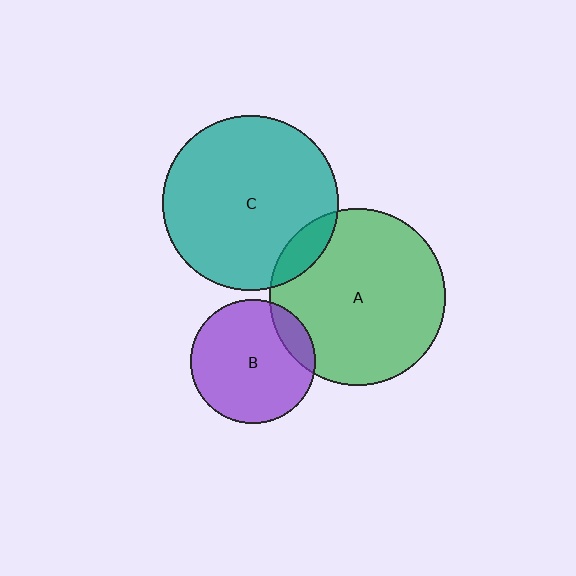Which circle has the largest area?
Circle A (green).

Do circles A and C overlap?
Yes.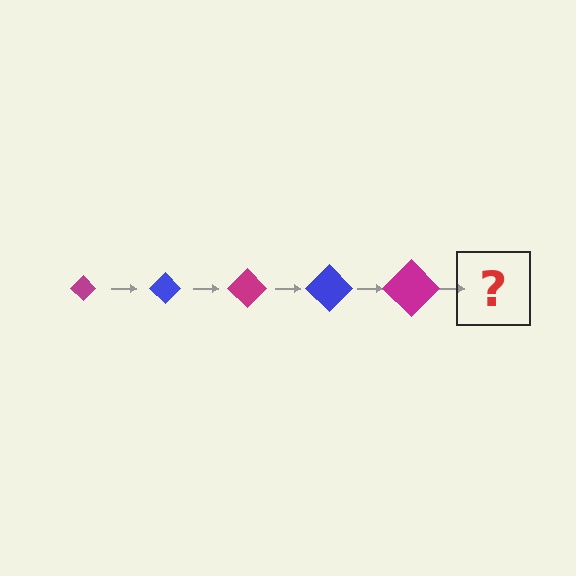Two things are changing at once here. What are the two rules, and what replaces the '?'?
The two rules are that the diamond grows larger each step and the color cycles through magenta and blue. The '?' should be a blue diamond, larger than the previous one.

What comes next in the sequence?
The next element should be a blue diamond, larger than the previous one.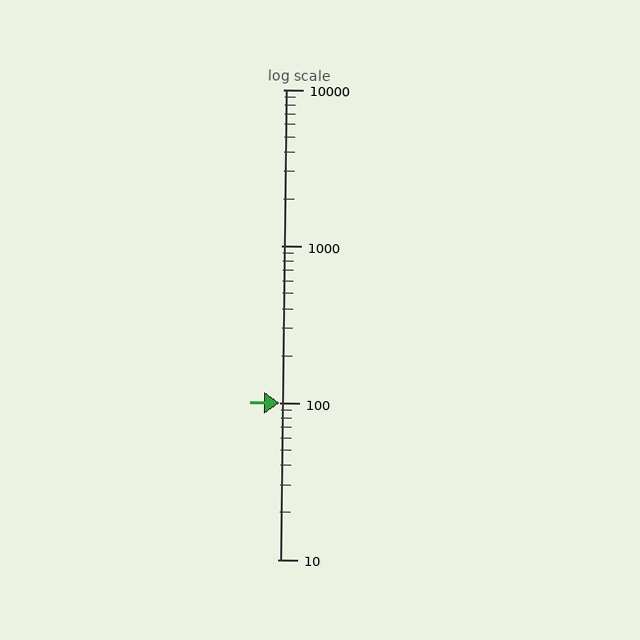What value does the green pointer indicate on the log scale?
The pointer indicates approximately 100.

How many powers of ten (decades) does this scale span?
The scale spans 3 decades, from 10 to 10000.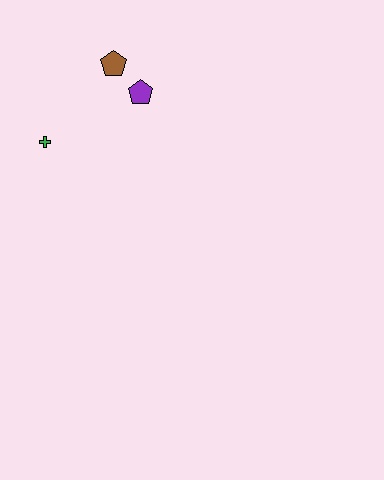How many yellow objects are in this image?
There are no yellow objects.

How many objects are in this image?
There are 3 objects.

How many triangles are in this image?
There are no triangles.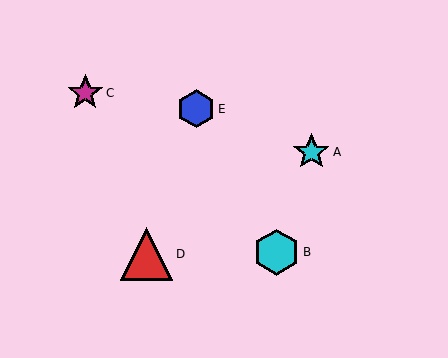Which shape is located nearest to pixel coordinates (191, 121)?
The blue hexagon (labeled E) at (196, 109) is nearest to that location.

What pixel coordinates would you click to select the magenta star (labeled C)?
Click at (85, 93) to select the magenta star C.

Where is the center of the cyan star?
The center of the cyan star is at (311, 152).